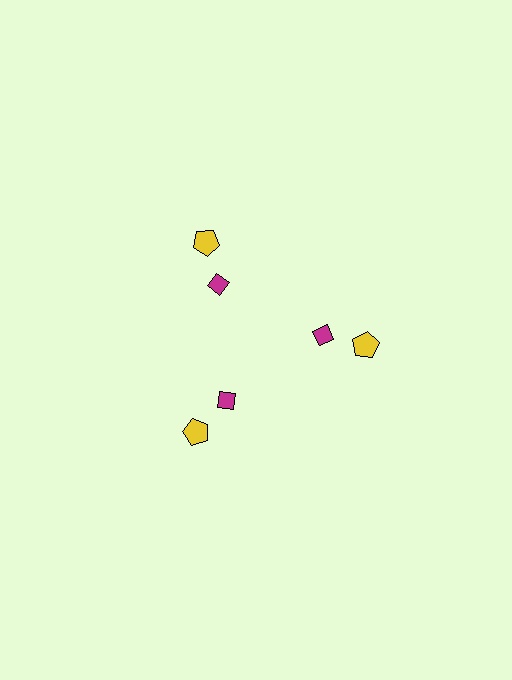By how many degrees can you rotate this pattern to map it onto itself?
The pattern maps onto itself every 120 degrees of rotation.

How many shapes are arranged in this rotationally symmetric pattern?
There are 6 shapes, arranged in 3 groups of 2.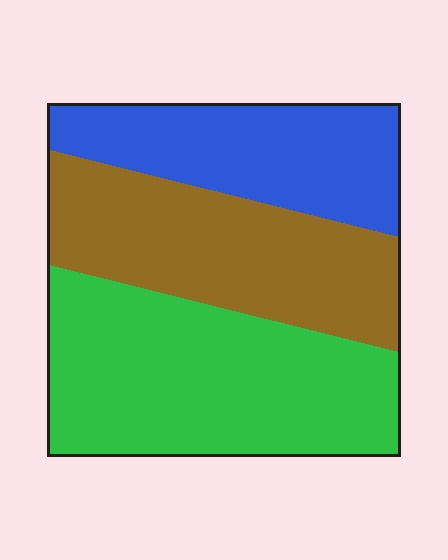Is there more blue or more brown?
Brown.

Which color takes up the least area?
Blue, at roughly 25%.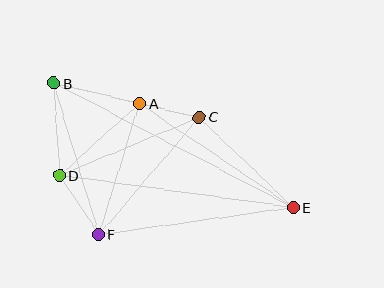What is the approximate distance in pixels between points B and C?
The distance between B and C is approximately 149 pixels.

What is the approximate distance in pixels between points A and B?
The distance between A and B is approximately 88 pixels.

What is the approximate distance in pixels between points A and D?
The distance between A and D is approximately 107 pixels.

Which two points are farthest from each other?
Points B and E are farthest from each other.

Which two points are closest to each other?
Points A and C are closest to each other.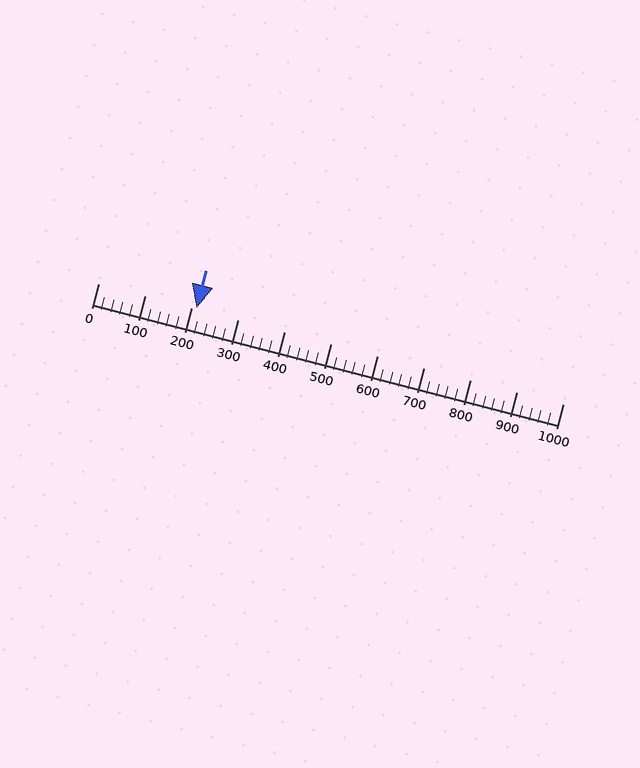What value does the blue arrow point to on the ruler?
The blue arrow points to approximately 212.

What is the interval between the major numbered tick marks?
The major tick marks are spaced 100 units apart.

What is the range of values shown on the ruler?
The ruler shows values from 0 to 1000.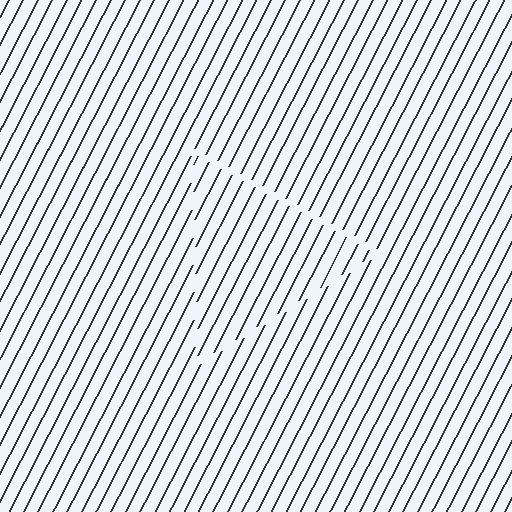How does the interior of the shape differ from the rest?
The interior of the shape contains the same grating, shifted by half a period — the contour is defined by the phase discontinuity where line-ends from the inner and outer gratings abut.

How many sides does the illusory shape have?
3 sides — the line-ends trace a triangle.